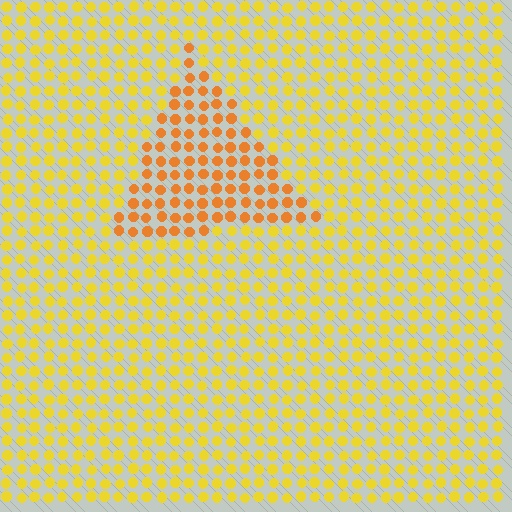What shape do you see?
I see a triangle.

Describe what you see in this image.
The image is filled with small yellow elements in a uniform arrangement. A triangle-shaped region is visible where the elements are tinted to a slightly different hue, forming a subtle color boundary.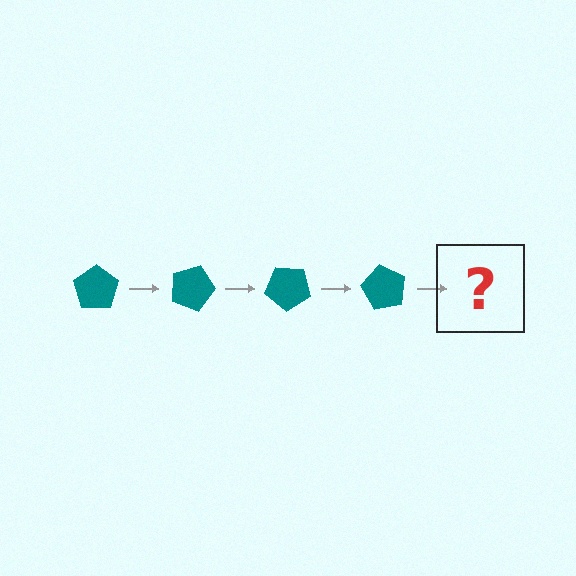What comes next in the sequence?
The next element should be a teal pentagon rotated 80 degrees.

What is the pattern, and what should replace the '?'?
The pattern is that the pentagon rotates 20 degrees each step. The '?' should be a teal pentagon rotated 80 degrees.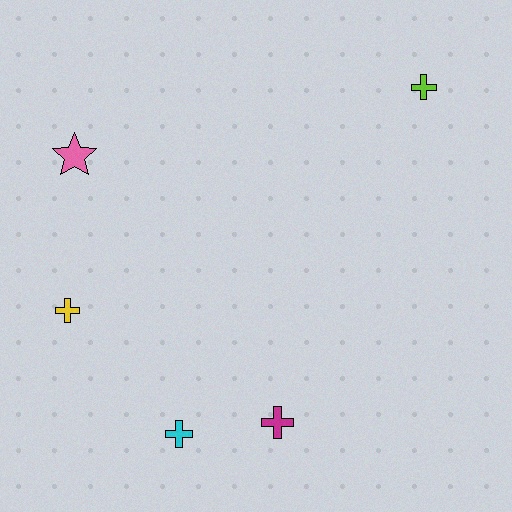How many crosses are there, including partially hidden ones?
There are 4 crosses.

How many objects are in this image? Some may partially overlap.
There are 5 objects.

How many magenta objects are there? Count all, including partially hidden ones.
There is 1 magenta object.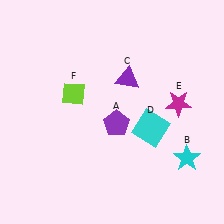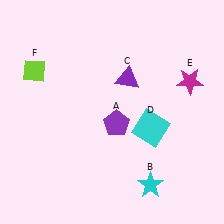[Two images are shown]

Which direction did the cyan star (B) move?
The cyan star (B) moved left.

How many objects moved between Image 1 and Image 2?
3 objects moved between the two images.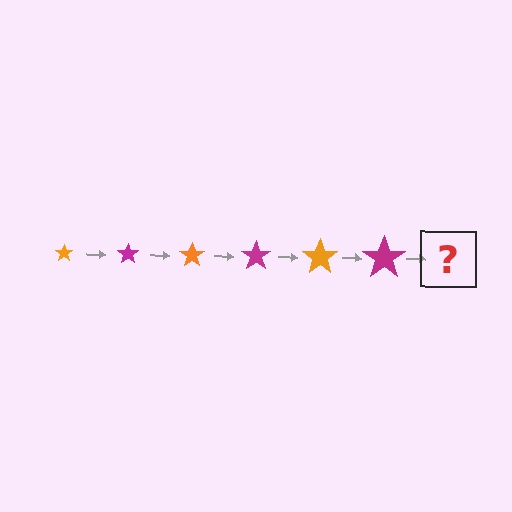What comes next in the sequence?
The next element should be an orange star, larger than the previous one.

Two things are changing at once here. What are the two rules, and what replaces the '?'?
The two rules are that the star grows larger each step and the color cycles through orange and magenta. The '?' should be an orange star, larger than the previous one.